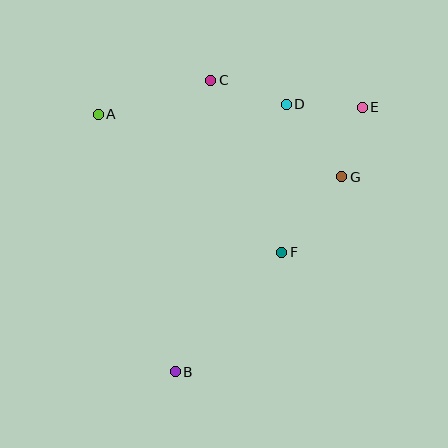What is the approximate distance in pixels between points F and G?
The distance between F and G is approximately 96 pixels.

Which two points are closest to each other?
Points E and G are closest to each other.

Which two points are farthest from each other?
Points B and E are farthest from each other.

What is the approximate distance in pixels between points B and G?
The distance between B and G is approximately 256 pixels.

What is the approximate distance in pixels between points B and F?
The distance between B and F is approximately 160 pixels.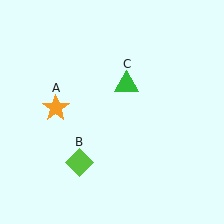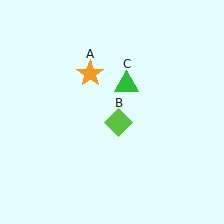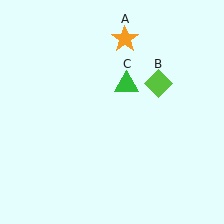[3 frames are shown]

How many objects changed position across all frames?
2 objects changed position: orange star (object A), lime diamond (object B).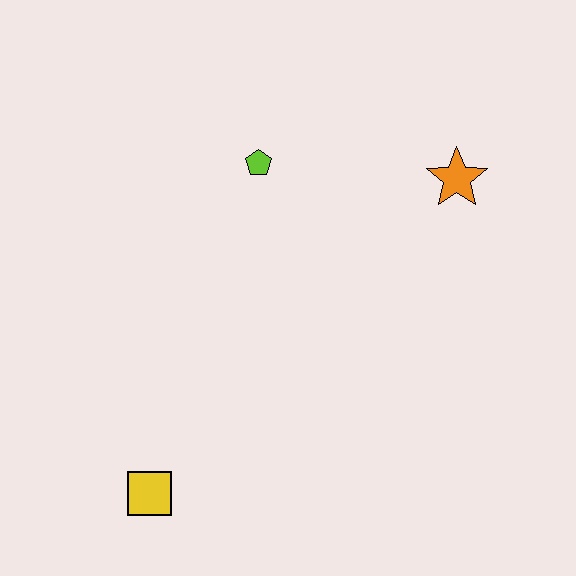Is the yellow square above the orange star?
No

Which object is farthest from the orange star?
The yellow square is farthest from the orange star.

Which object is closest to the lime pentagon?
The orange star is closest to the lime pentagon.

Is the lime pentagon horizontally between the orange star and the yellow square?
Yes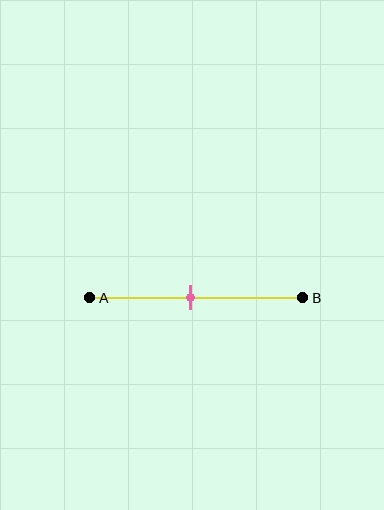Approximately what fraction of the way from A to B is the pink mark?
The pink mark is approximately 45% of the way from A to B.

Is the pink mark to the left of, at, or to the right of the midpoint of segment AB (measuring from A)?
The pink mark is approximately at the midpoint of segment AB.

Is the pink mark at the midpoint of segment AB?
Yes, the mark is approximately at the midpoint.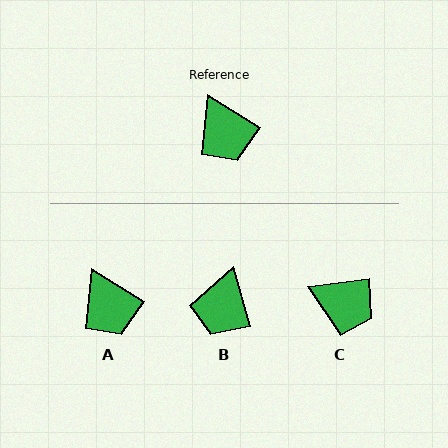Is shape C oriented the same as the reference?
No, it is off by about 39 degrees.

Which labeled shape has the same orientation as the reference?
A.